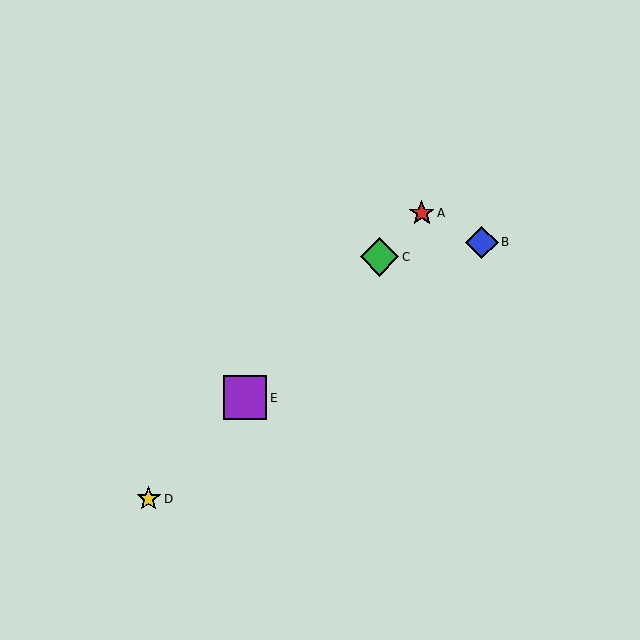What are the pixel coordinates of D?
Object D is at (149, 499).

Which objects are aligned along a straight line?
Objects A, C, D, E are aligned along a straight line.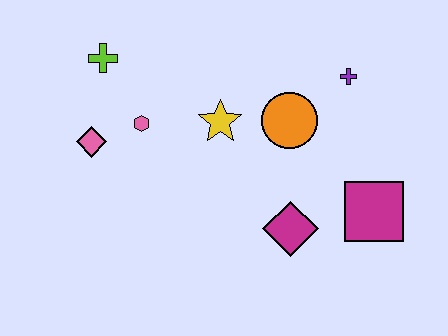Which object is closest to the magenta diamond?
The magenta square is closest to the magenta diamond.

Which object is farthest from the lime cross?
The magenta square is farthest from the lime cross.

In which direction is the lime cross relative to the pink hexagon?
The lime cross is above the pink hexagon.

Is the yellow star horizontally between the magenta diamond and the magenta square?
No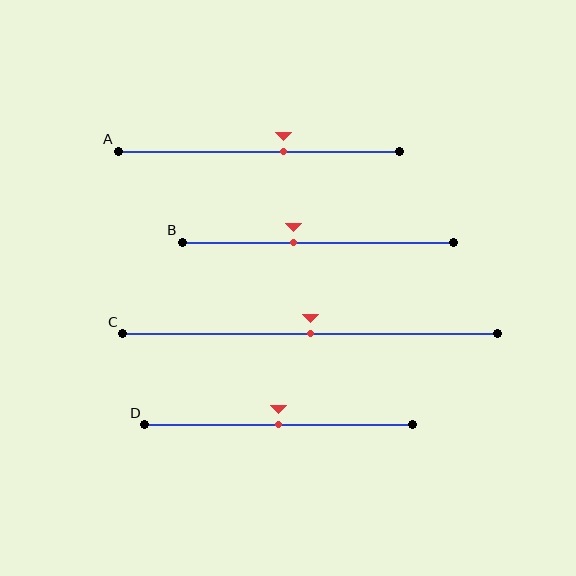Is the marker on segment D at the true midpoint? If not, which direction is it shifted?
Yes, the marker on segment D is at the true midpoint.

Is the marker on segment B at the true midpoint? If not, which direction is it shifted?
No, the marker on segment B is shifted to the left by about 9% of the segment length.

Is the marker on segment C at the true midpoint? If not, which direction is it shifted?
Yes, the marker on segment C is at the true midpoint.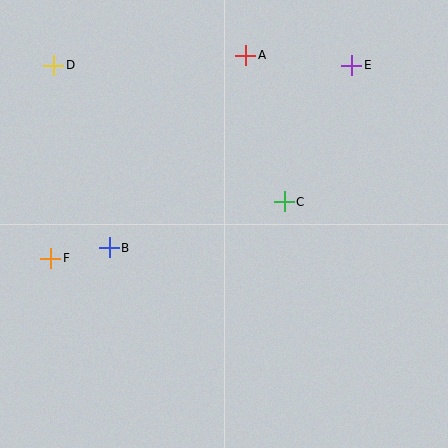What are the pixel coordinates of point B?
Point B is at (109, 248).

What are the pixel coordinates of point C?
Point C is at (284, 202).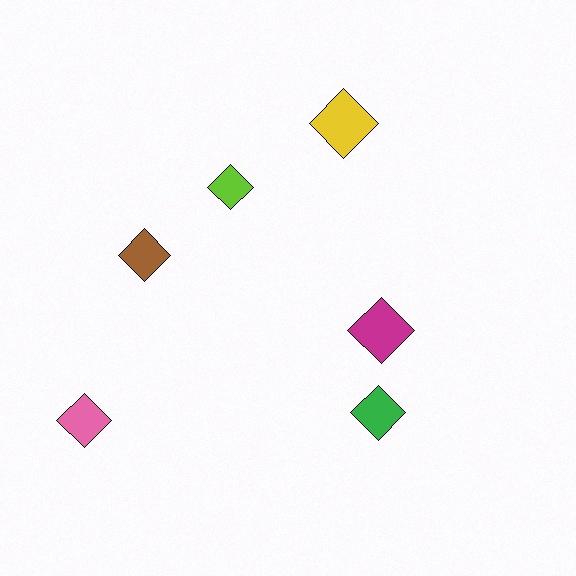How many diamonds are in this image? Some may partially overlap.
There are 6 diamonds.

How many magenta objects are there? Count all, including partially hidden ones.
There is 1 magenta object.